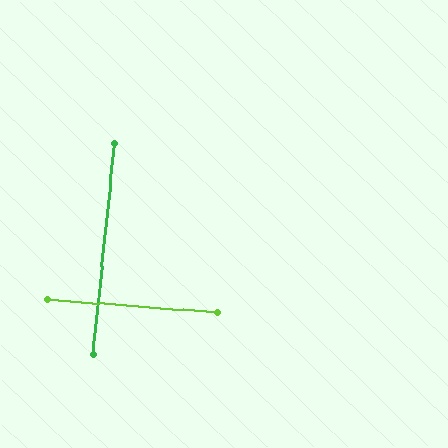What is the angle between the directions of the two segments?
Approximately 88 degrees.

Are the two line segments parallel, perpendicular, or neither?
Perpendicular — they meet at approximately 88°.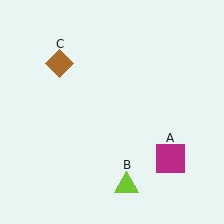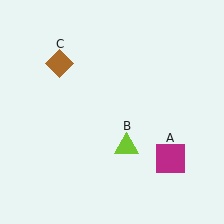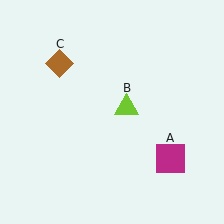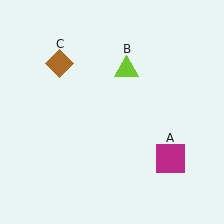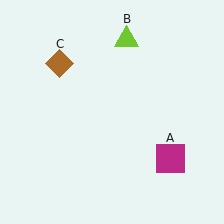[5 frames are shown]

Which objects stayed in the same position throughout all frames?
Magenta square (object A) and brown diamond (object C) remained stationary.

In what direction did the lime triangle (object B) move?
The lime triangle (object B) moved up.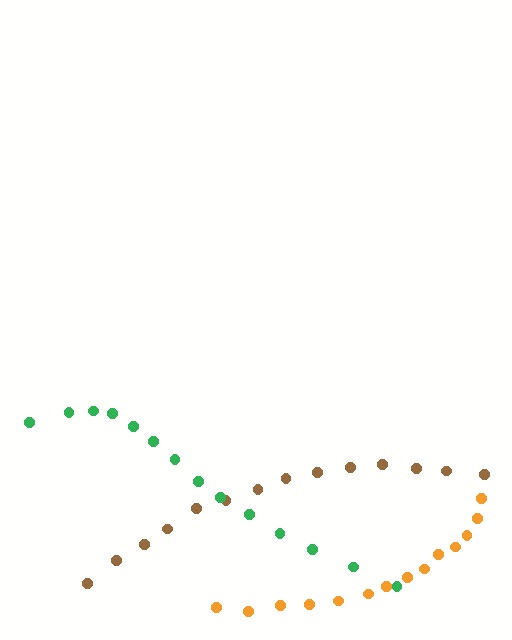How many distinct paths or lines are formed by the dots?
There are 3 distinct paths.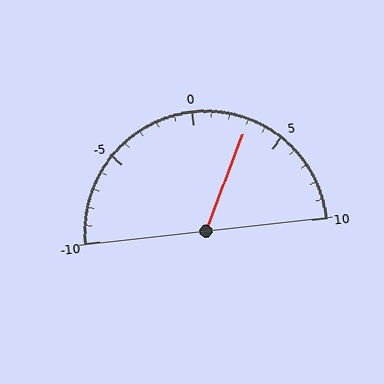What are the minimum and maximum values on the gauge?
The gauge ranges from -10 to 10.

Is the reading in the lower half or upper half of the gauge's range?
The reading is in the upper half of the range (-10 to 10).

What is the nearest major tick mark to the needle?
The nearest major tick mark is 5.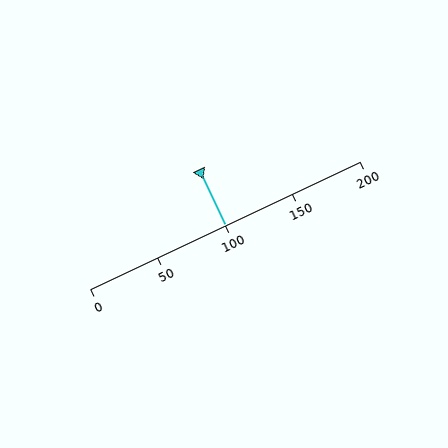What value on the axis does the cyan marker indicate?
The marker indicates approximately 100.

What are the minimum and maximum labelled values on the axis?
The axis runs from 0 to 200.